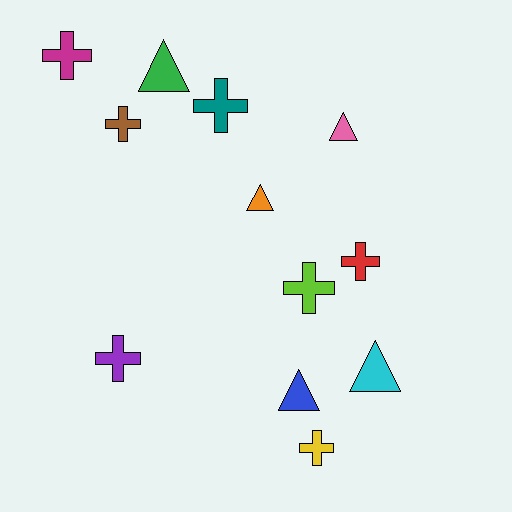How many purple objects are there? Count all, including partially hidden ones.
There is 1 purple object.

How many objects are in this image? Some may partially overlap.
There are 12 objects.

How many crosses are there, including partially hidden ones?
There are 7 crosses.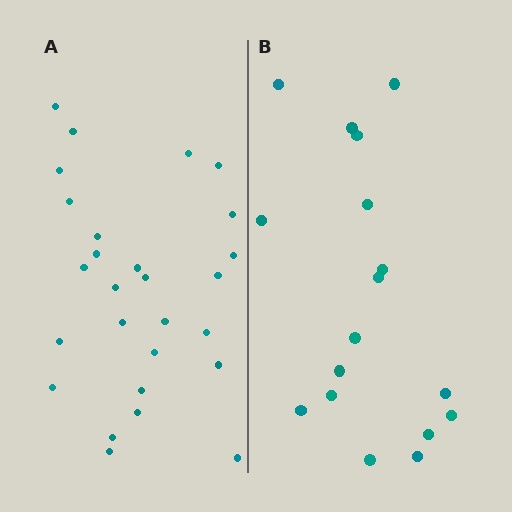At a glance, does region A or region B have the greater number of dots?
Region A (the left region) has more dots.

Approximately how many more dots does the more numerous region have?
Region A has roughly 10 or so more dots than region B.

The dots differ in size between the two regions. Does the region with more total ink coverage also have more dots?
No. Region B has more total ink coverage because its dots are larger, but region A actually contains more individual dots. Total area can be misleading — the number of items is what matters here.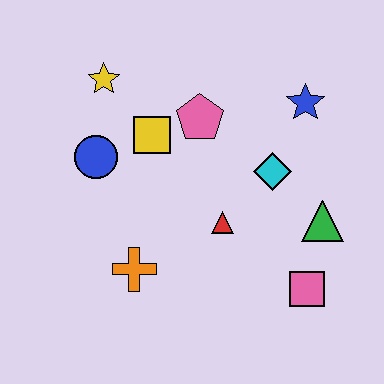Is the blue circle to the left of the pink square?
Yes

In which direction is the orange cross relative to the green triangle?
The orange cross is to the left of the green triangle.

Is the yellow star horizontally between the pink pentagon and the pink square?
No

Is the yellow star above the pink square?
Yes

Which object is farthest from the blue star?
The orange cross is farthest from the blue star.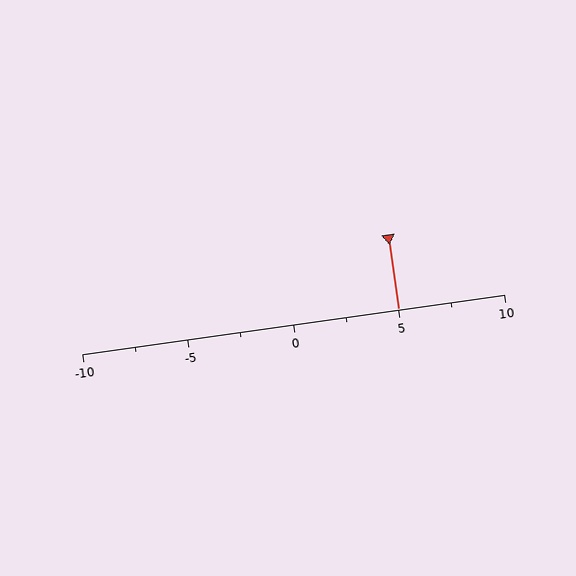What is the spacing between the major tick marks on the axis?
The major ticks are spaced 5 apart.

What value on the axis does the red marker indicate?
The marker indicates approximately 5.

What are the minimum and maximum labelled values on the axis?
The axis runs from -10 to 10.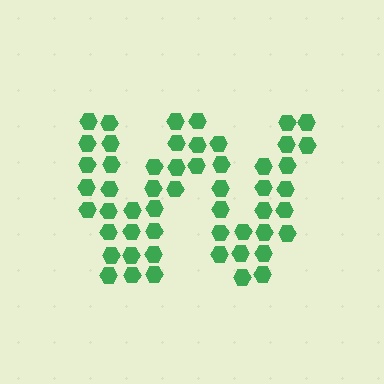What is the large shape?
The large shape is the letter W.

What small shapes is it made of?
It is made of small hexagons.